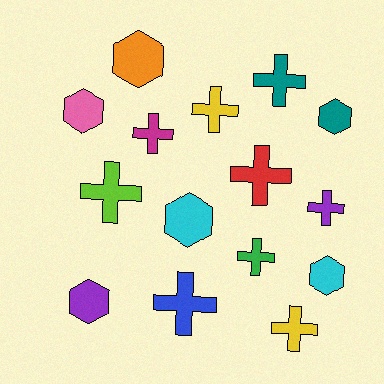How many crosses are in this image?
There are 9 crosses.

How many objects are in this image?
There are 15 objects.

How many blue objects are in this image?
There is 1 blue object.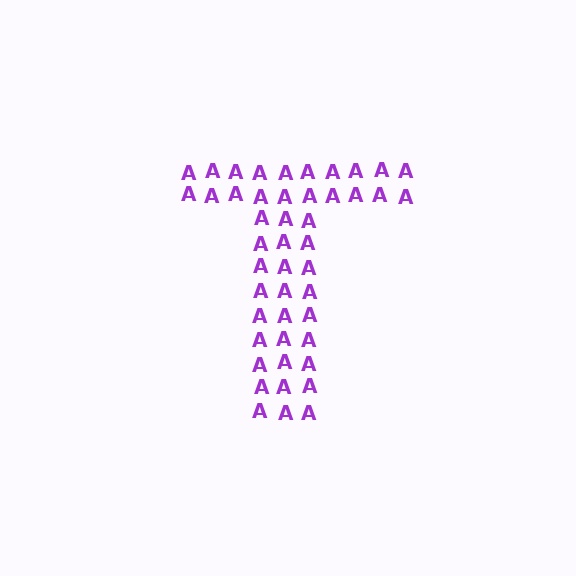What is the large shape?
The large shape is the letter T.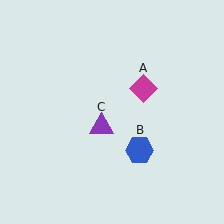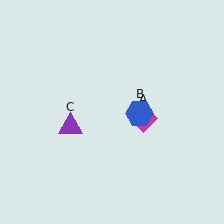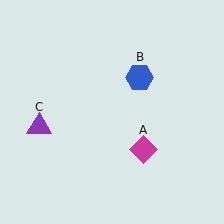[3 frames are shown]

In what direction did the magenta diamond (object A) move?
The magenta diamond (object A) moved down.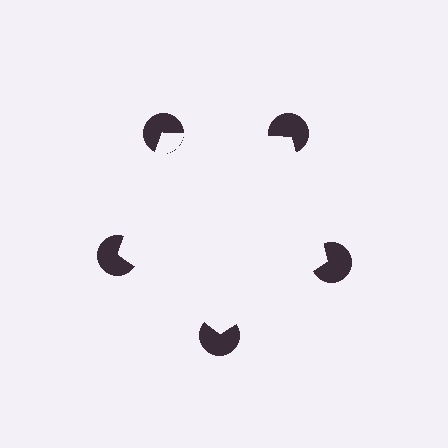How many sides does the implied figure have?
5 sides.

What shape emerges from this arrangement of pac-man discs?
An illusory pentagon — its edges are inferred from the aligned wedge cuts in the pac-man discs, not physically drawn.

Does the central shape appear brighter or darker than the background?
It typically appears slightly brighter than the background, even though no actual brightness change is drawn.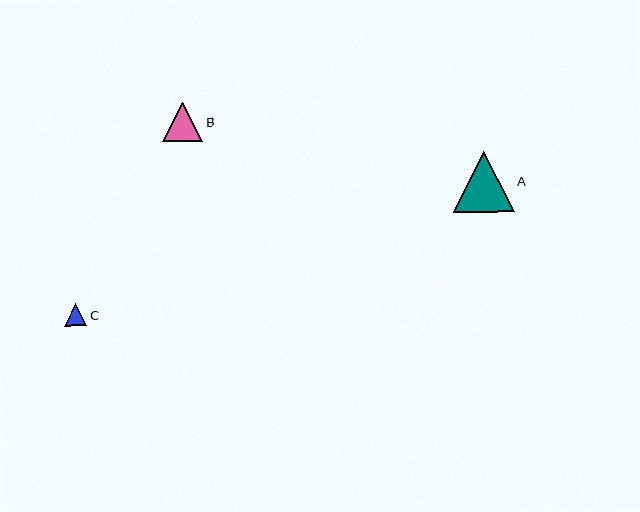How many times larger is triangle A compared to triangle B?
Triangle A is approximately 1.5 times the size of triangle B.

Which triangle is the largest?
Triangle A is the largest with a size of approximately 61 pixels.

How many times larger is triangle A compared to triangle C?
Triangle A is approximately 2.7 times the size of triangle C.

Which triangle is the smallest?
Triangle C is the smallest with a size of approximately 23 pixels.